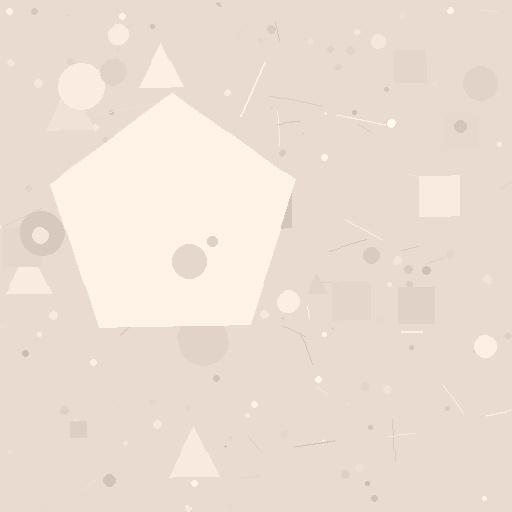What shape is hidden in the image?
A pentagon is hidden in the image.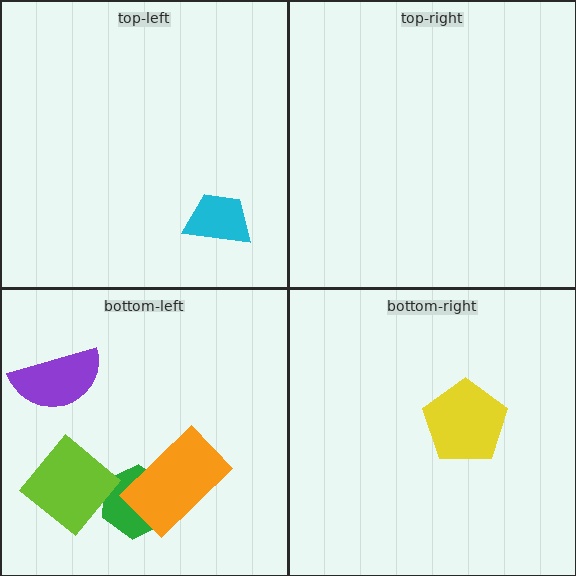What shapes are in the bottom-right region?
The yellow pentagon.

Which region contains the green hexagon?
The bottom-left region.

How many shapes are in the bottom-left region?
4.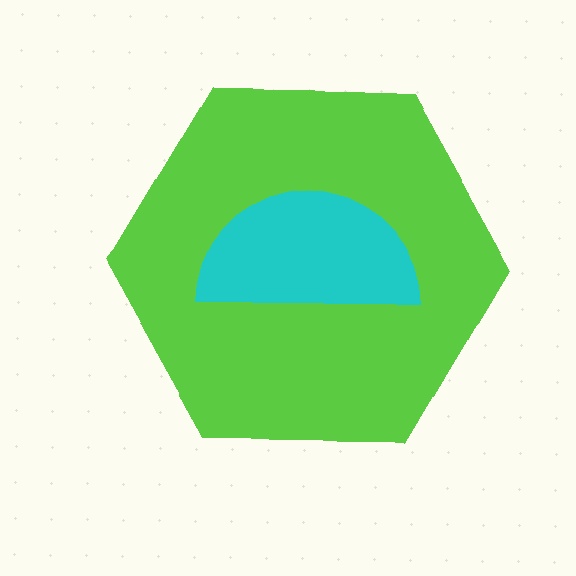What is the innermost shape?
The cyan semicircle.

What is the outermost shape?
The lime hexagon.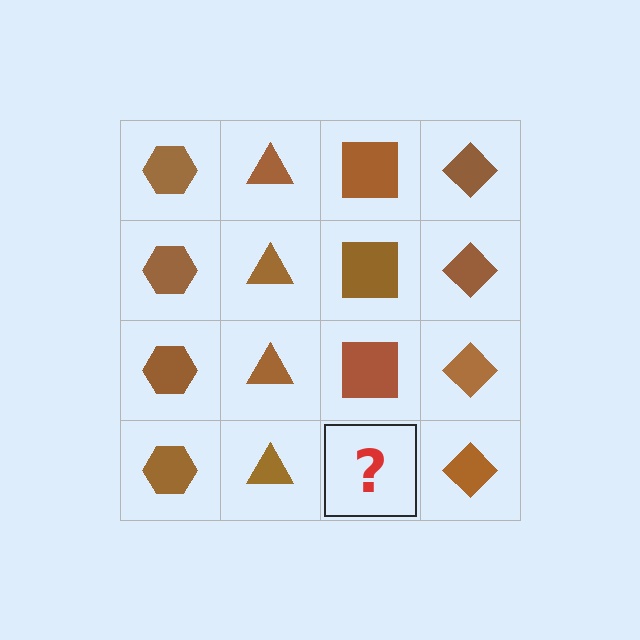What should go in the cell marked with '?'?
The missing cell should contain a brown square.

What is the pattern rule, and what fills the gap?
The rule is that each column has a consistent shape. The gap should be filled with a brown square.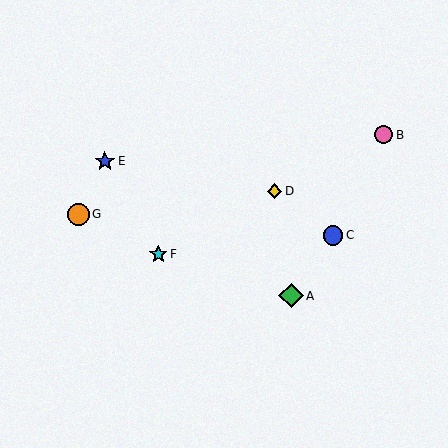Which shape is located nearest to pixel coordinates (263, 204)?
The yellow diamond (labeled D) at (274, 191) is nearest to that location.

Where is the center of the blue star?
The center of the blue star is at (105, 161).